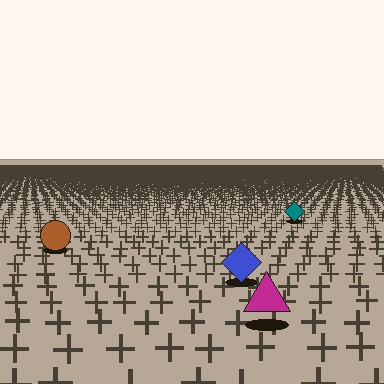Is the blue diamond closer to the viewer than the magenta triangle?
No. The magenta triangle is closer — you can tell from the texture gradient: the ground texture is coarser near it.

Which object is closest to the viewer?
The magenta triangle is closest. The texture marks near it are larger and more spread out.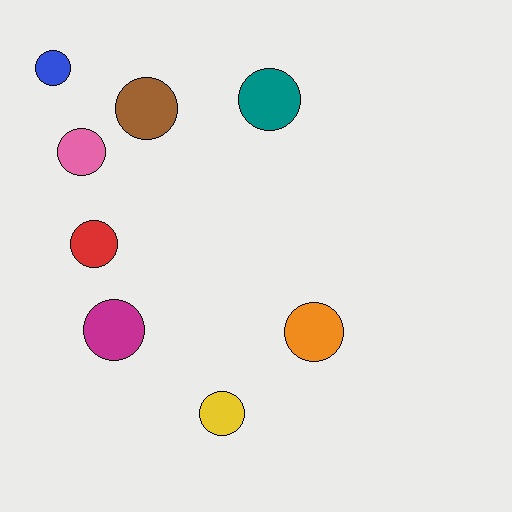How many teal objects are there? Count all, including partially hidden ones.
There is 1 teal object.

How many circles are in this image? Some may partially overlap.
There are 8 circles.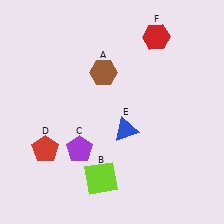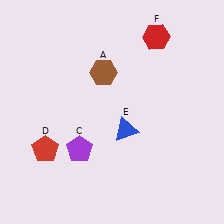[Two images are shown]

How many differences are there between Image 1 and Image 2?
There is 1 difference between the two images.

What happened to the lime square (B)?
The lime square (B) was removed in Image 2. It was in the bottom-left area of Image 1.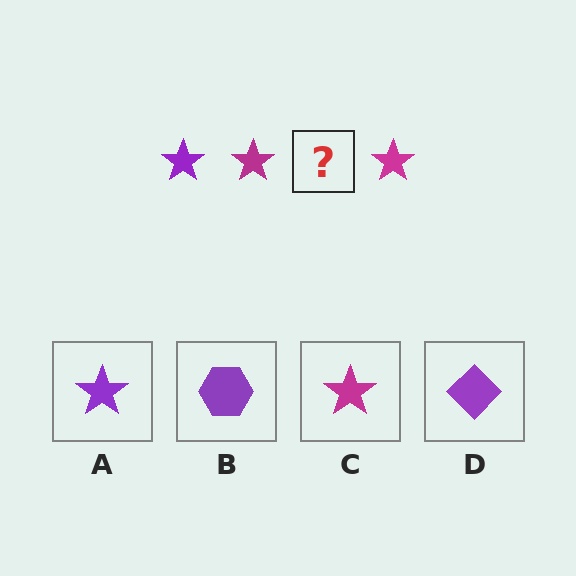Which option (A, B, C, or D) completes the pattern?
A.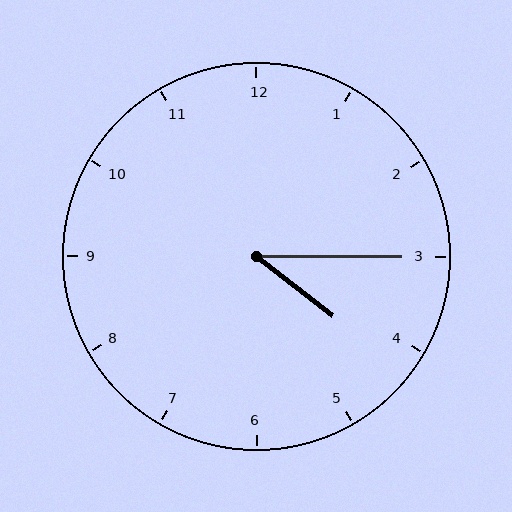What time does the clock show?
4:15.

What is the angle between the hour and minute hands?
Approximately 38 degrees.